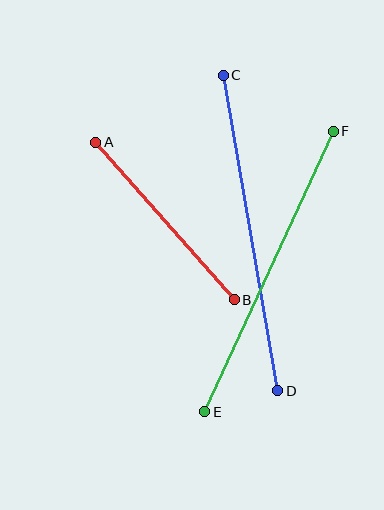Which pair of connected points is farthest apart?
Points C and D are farthest apart.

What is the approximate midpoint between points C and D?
The midpoint is at approximately (250, 233) pixels.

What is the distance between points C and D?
The distance is approximately 320 pixels.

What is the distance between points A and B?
The distance is approximately 210 pixels.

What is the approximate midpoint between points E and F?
The midpoint is at approximately (269, 272) pixels.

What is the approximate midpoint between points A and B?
The midpoint is at approximately (165, 221) pixels.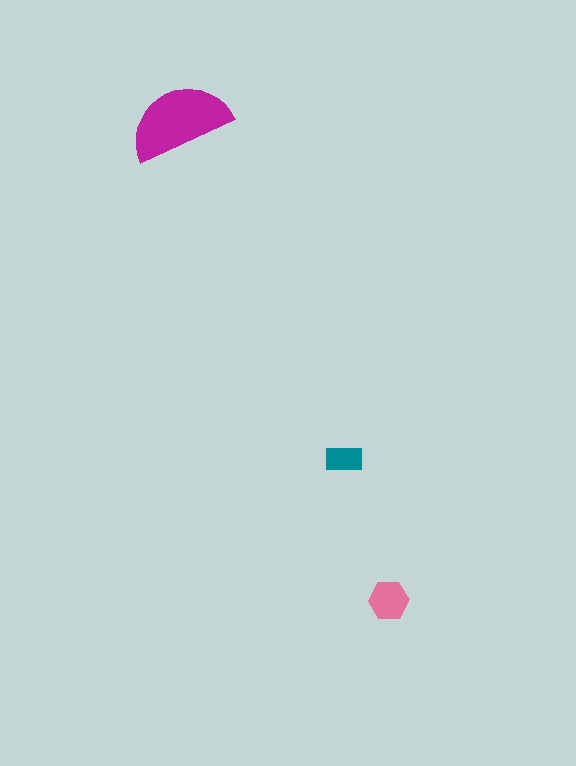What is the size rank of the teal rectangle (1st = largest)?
3rd.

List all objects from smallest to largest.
The teal rectangle, the pink hexagon, the magenta semicircle.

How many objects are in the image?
There are 3 objects in the image.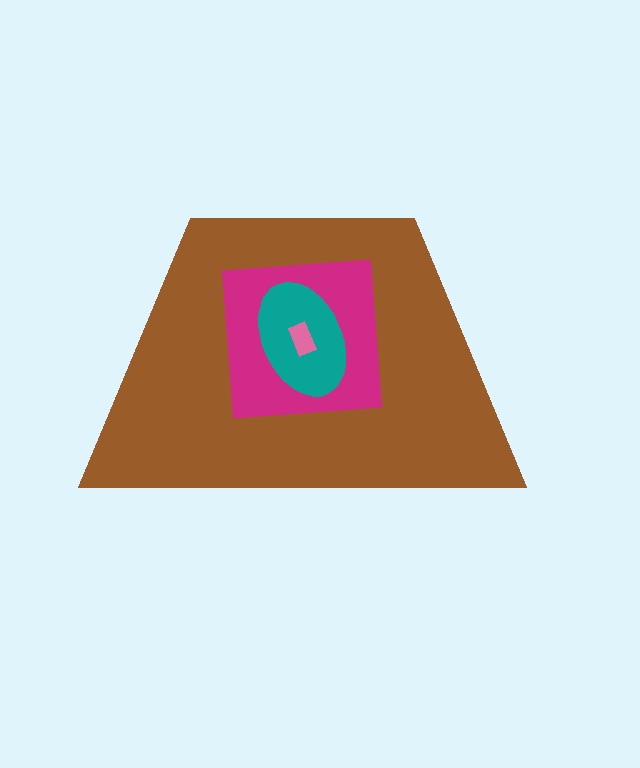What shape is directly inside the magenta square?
The teal ellipse.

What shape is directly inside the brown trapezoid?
The magenta square.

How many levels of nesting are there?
4.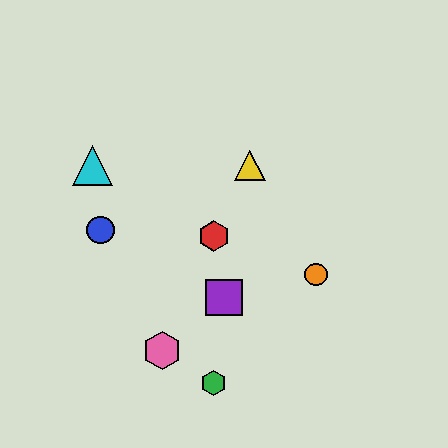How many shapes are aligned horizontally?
2 shapes (the yellow triangle, the cyan triangle) are aligned horizontally.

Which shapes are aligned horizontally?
The yellow triangle, the cyan triangle are aligned horizontally.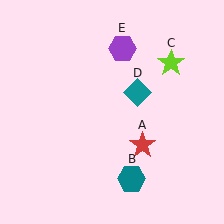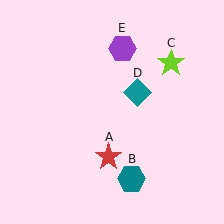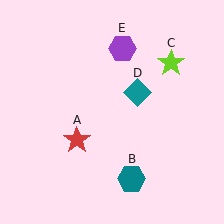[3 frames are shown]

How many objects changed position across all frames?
1 object changed position: red star (object A).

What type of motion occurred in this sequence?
The red star (object A) rotated clockwise around the center of the scene.